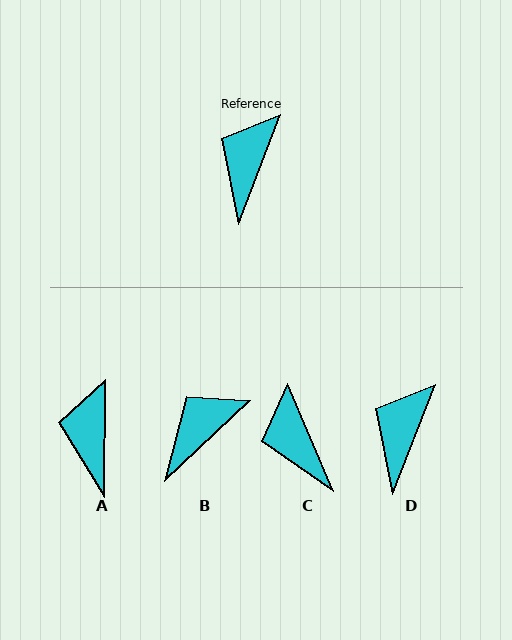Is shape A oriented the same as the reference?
No, it is off by about 21 degrees.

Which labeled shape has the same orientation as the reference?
D.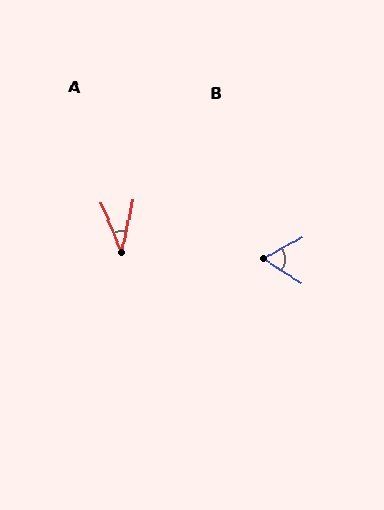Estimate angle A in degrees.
Approximately 35 degrees.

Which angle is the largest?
B, at approximately 61 degrees.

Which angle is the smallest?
A, at approximately 35 degrees.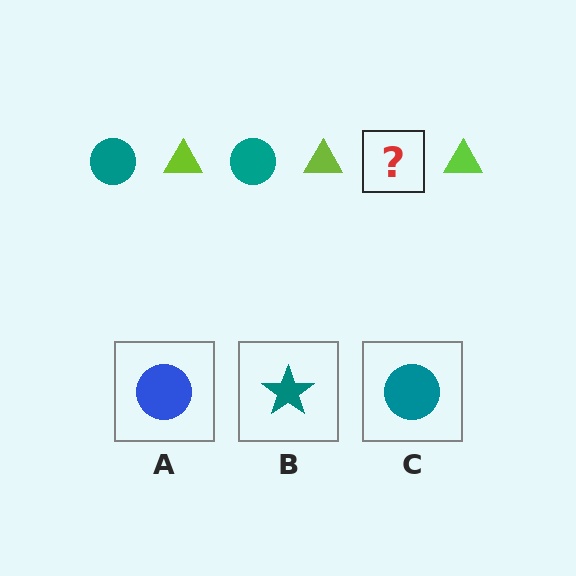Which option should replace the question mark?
Option C.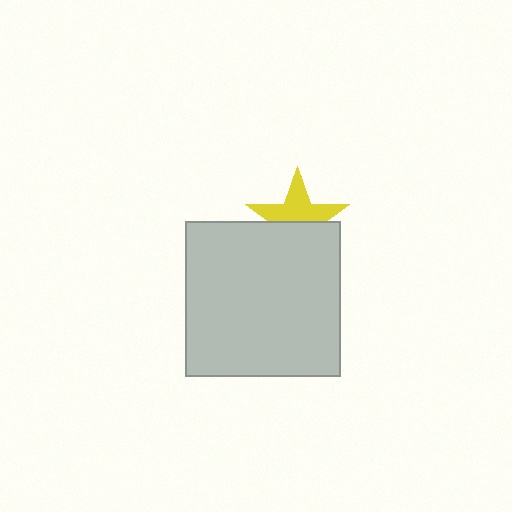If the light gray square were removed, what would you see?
You would see the complete yellow star.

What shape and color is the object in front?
The object in front is a light gray square.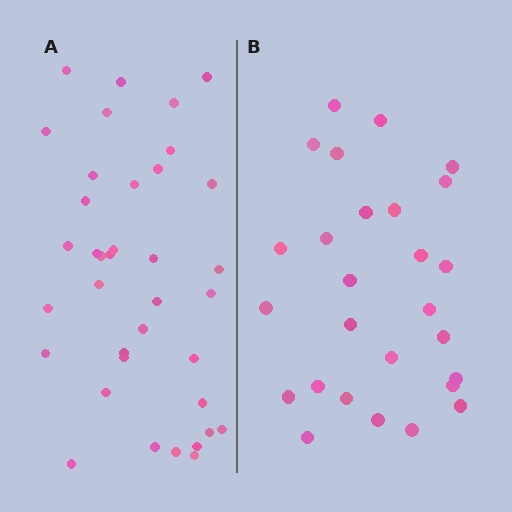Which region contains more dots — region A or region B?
Region A (the left region) has more dots.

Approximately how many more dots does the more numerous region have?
Region A has roughly 10 or so more dots than region B.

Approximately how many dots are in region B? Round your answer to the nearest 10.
About 30 dots. (The exact count is 27, which rounds to 30.)